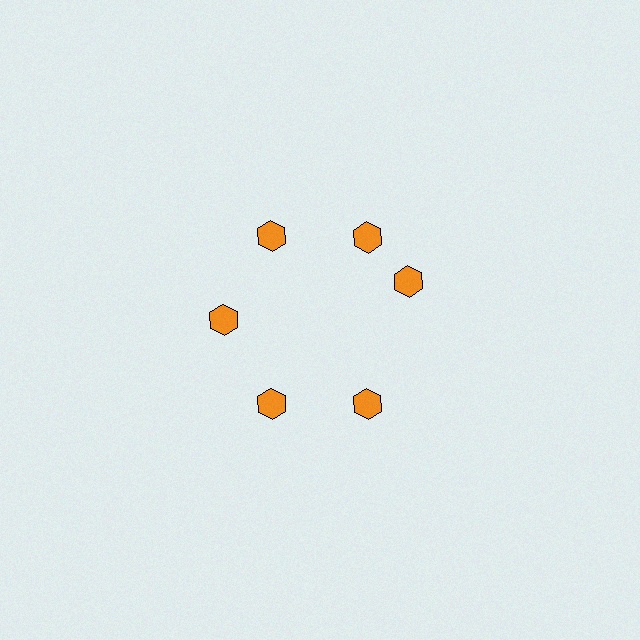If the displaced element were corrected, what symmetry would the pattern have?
It would have 6-fold rotational symmetry — the pattern would map onto itself every 60 degrees.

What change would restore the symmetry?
The symmetry would be restored by rotating it back into even spacing with its neighbors so that all 6 hexagons sit at equal angles and equal distance from the center.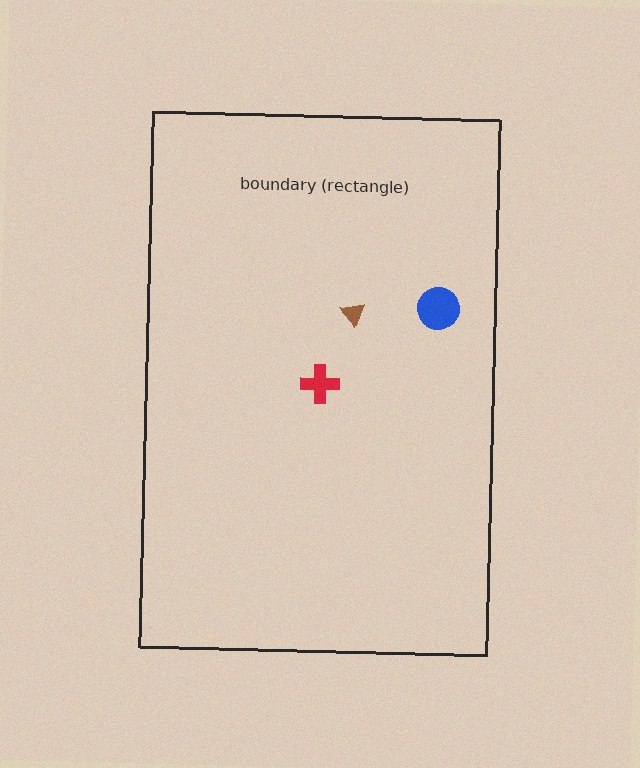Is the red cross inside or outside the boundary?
Inside.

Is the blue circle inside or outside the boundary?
Inside.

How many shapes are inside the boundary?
3 inside, 0 outside.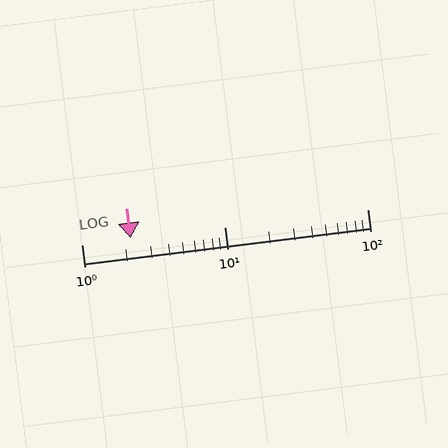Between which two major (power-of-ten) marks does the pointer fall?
The pointer is between 1 and 10.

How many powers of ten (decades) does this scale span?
The scale spans 2 decades, from 1 to 100.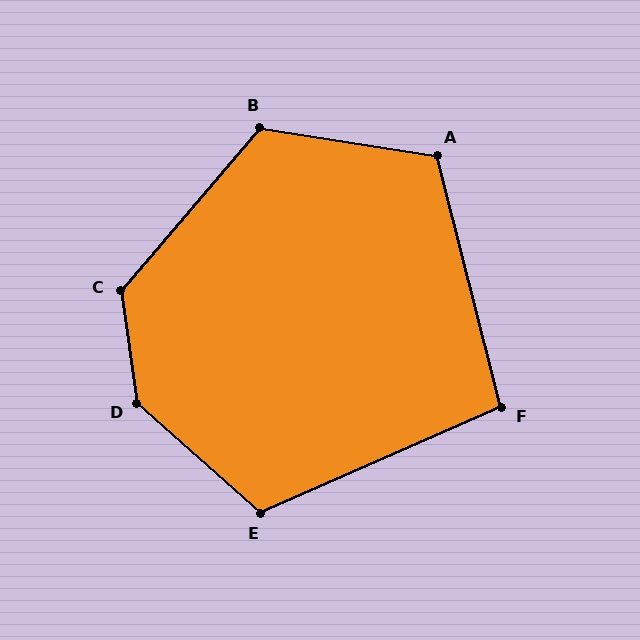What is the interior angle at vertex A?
Approximately 113 degrees (obtuse).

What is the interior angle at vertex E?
Approximately 115 degrees (obtuse).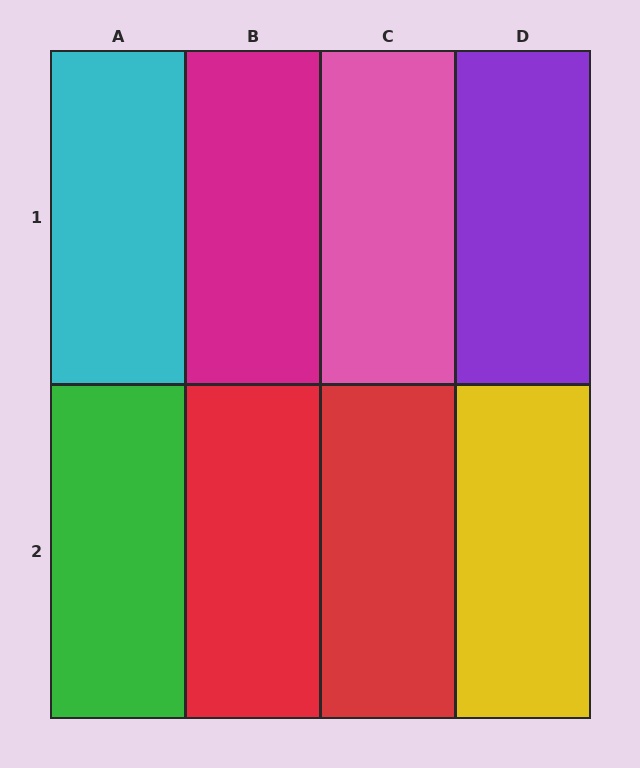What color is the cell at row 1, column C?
Pink.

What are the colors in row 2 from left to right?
Green, red, red, yellow.